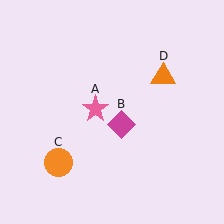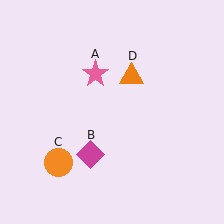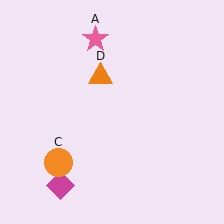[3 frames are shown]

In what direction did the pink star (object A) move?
The pink star (object A) moved up.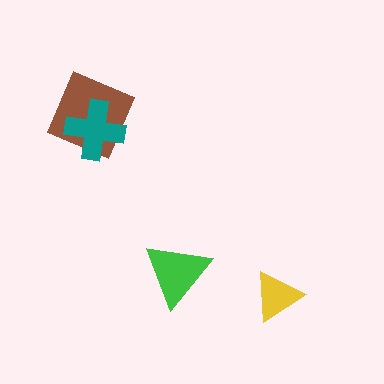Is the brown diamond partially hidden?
Yes, it is partially covered by another shape.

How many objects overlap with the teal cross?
1 object overlaps with the teal cross.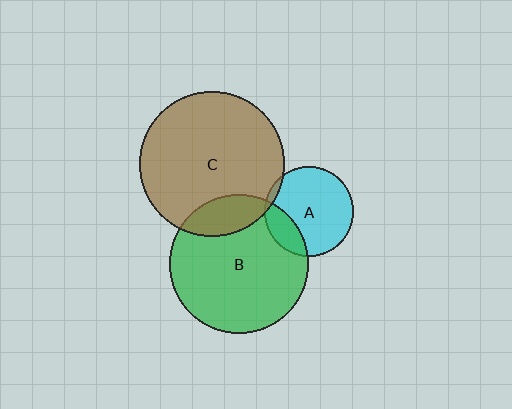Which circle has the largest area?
Circle C (brown).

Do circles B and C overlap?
Yes.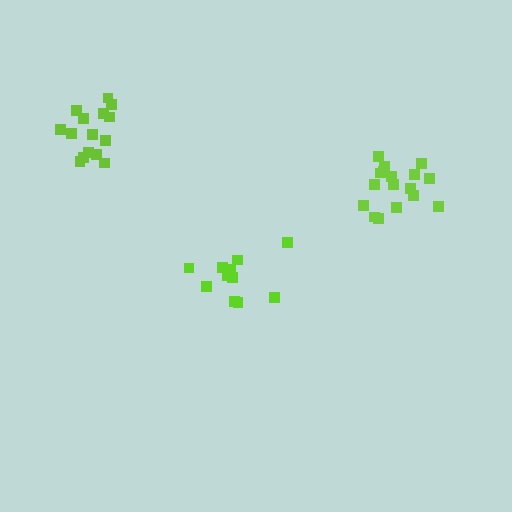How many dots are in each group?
Group 1: 17 dots, Group 2: 11 dots, Group 3: 15 dots (43 total).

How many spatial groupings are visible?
There are 3 spatial groupings.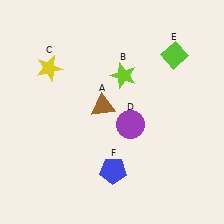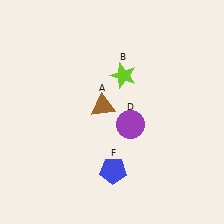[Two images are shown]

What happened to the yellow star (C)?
The yellow star (C) was removed in Image 2. It was in the top-left area of Image 1.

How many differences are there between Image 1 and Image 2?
There are 2 differences between the two images.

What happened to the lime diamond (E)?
The lime diamond (E) was removed in Image 2. It was in the top-right area of Image 1.